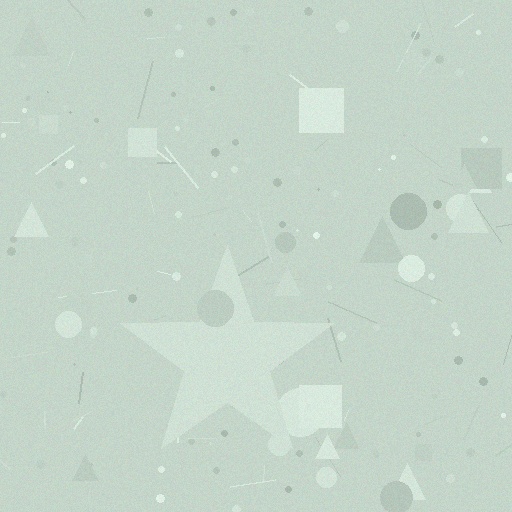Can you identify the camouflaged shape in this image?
The camouflaged shape is a star.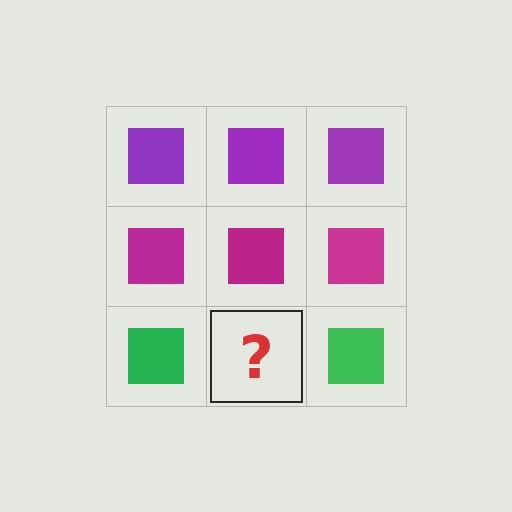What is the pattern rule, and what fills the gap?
The rule is that each row has a consistent color. The gap should be filled with a green square.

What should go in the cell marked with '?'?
The missing cell should contain a green square.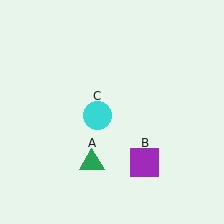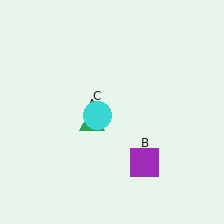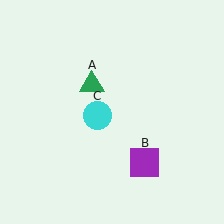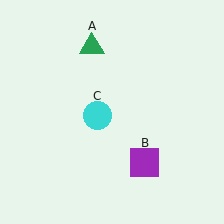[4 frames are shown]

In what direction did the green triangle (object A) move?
The green triangle (object A) moved up.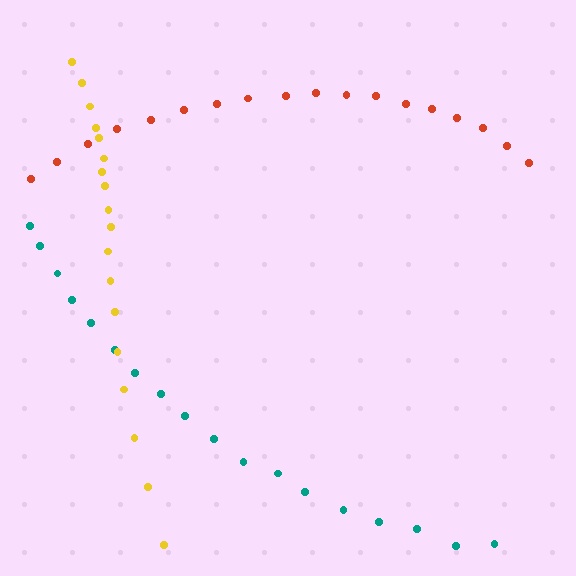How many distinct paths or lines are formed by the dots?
There are 3 distinct paths.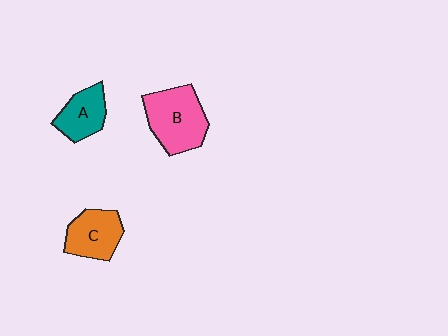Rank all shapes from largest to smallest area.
From largest to smallest: B (pink), C (orange), A (teal).